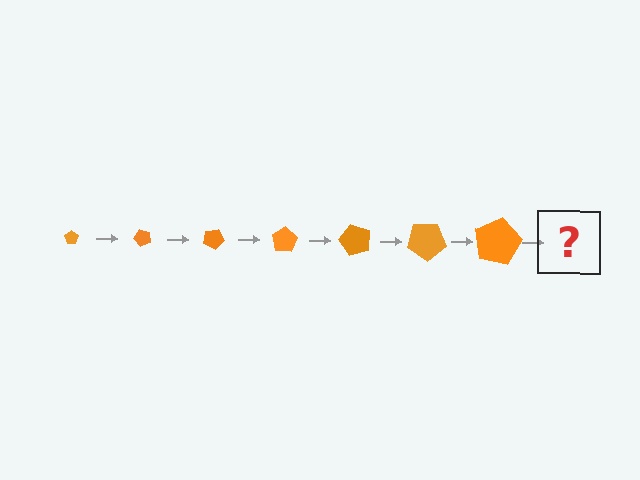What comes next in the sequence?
The next element should be a pentagon, larger than the previous one and rotated 350 degrees from the start.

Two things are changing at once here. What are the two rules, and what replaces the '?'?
The two rules are that the pentagon grows larger each step and it rotates 50 degrees each step. The '?' should be a pentagon, larger than the previous one and rotated 350 degrees from the start.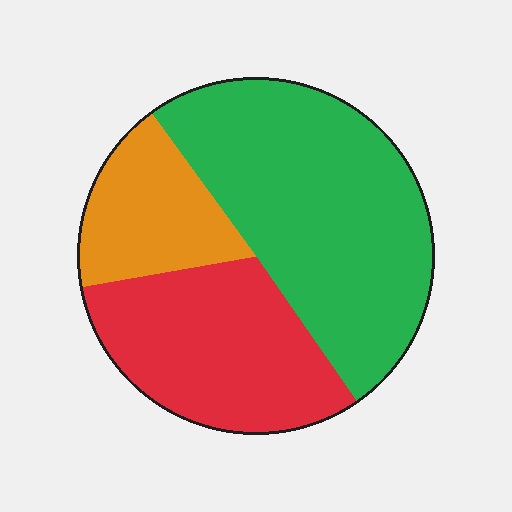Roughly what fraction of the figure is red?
Red takes up between a quarter and a half of the figure.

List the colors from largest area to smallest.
From largest to smallest: green, red, orange.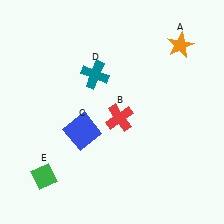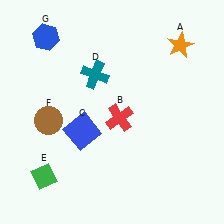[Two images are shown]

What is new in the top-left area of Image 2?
A blue hexagon (G) was added in the top-left area of Image 2.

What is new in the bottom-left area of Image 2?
A brown circle (F) was added in the bottom-left area of Image 2.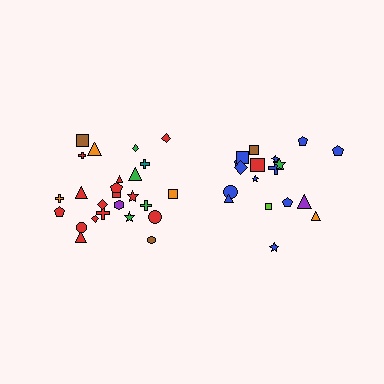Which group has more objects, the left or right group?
The left group.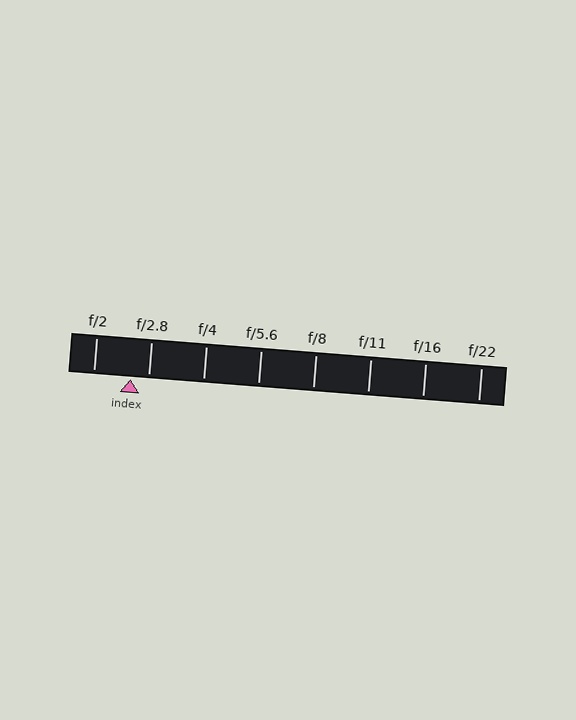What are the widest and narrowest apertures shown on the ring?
The widest aperture shown is f/2 and the narrowest is f/22.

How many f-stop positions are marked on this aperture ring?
There are 8 f-stop positions marked.